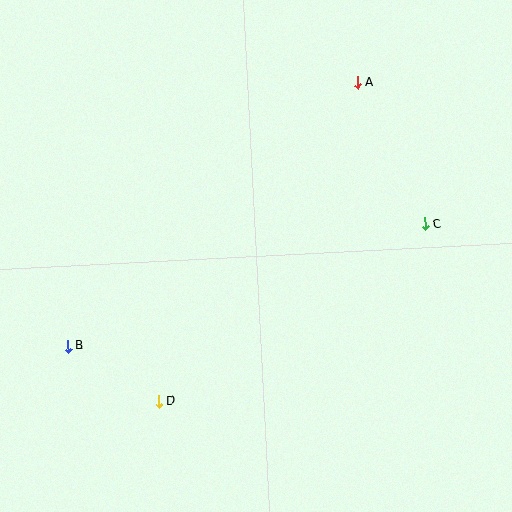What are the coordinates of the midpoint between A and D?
The midpoint between A and D is at (258, 242).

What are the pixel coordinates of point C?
Point C is at (425, 224).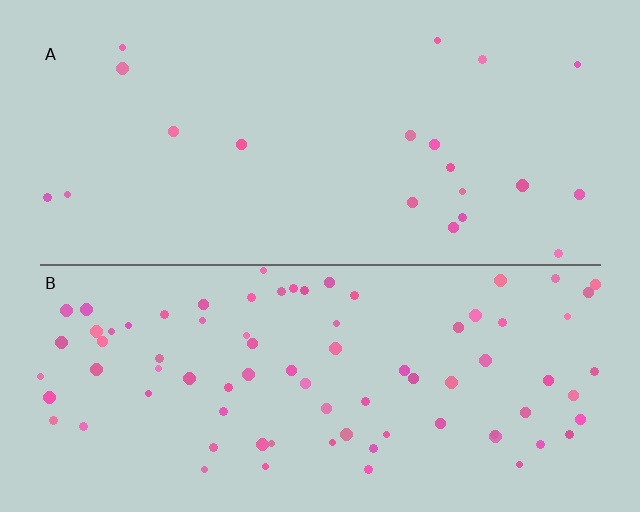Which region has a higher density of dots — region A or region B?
B (the bottom).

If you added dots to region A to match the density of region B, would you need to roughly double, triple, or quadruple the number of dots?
Approximately quadruple.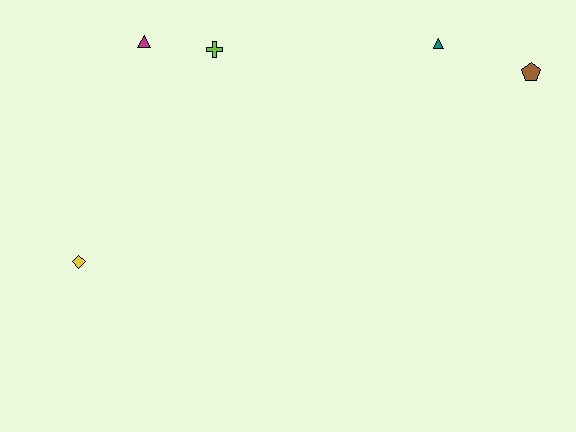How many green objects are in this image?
There are no green objects.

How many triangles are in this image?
There are 2 triangles.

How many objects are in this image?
There are 5 objects.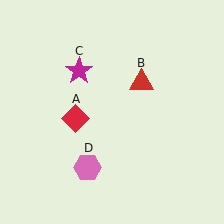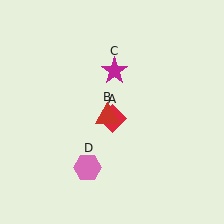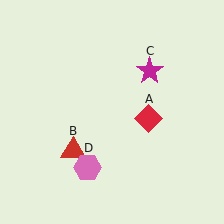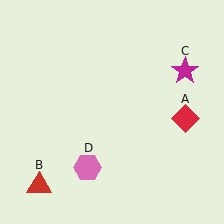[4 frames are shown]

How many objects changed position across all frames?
3 objects changed position: red diamond (object A), red triangle (object B), magenta star (object C).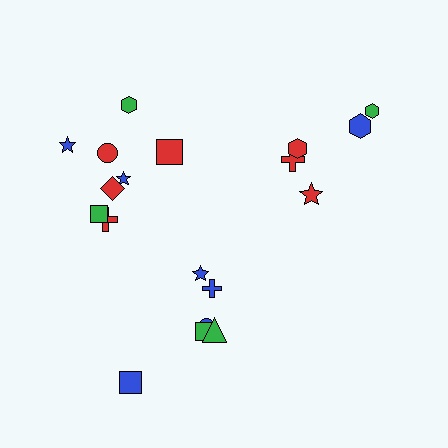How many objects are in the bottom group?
There are 6 objects.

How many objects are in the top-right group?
There are 5 objects.